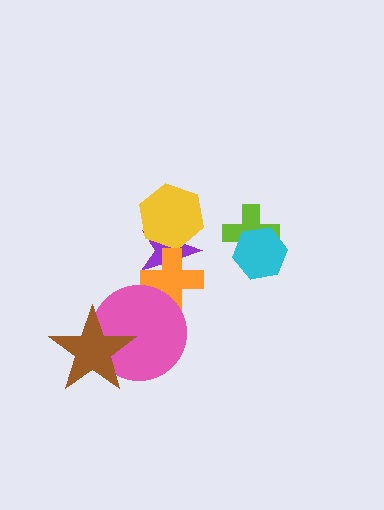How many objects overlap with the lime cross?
1 object overlaps with the lime cross.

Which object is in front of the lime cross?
The cyan hexagon is in front of the lime cross.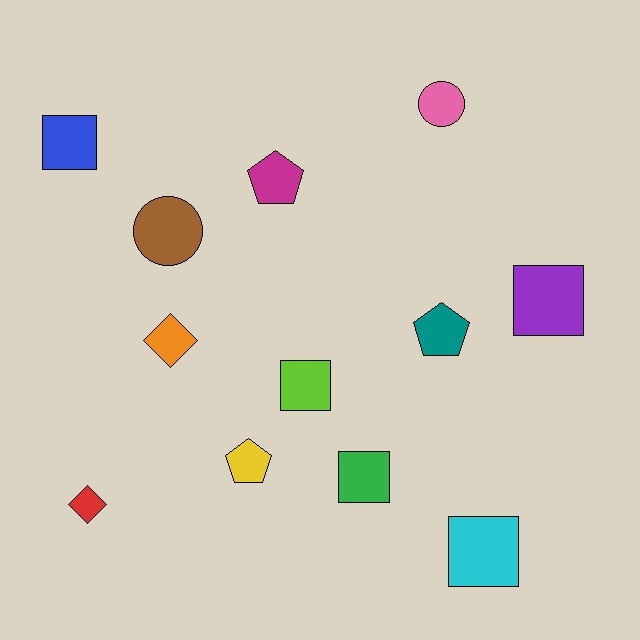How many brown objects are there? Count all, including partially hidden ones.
There is 1 brown object.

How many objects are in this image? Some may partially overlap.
There are 12 objects.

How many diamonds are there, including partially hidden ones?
There are 2 diamonds.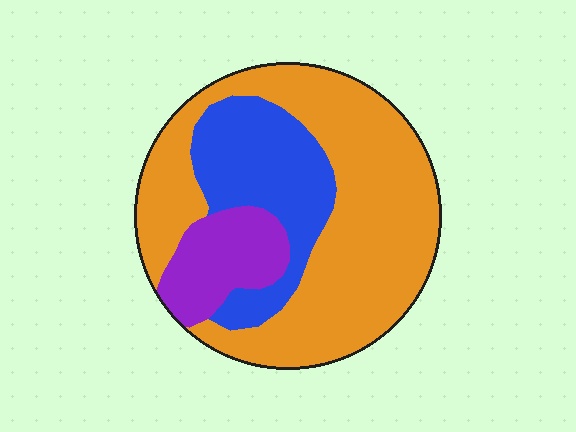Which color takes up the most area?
Orange, at roughly 60%.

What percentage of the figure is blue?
Blue takes up about one quarter (1/4) of the figure.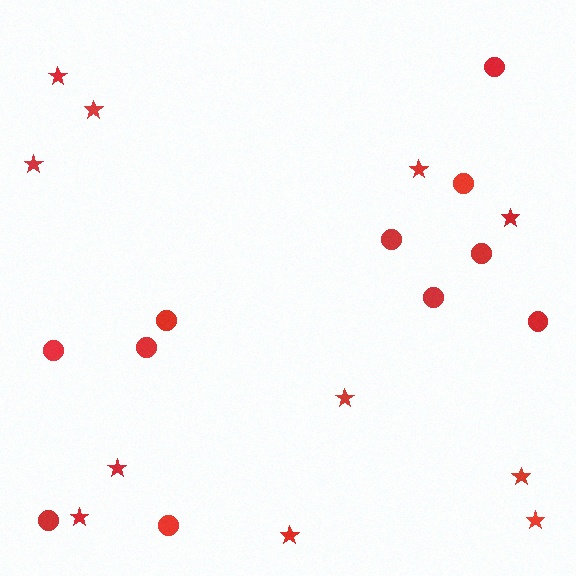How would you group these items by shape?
There are 2 groups: one group of stars (11) and one group of circles (11).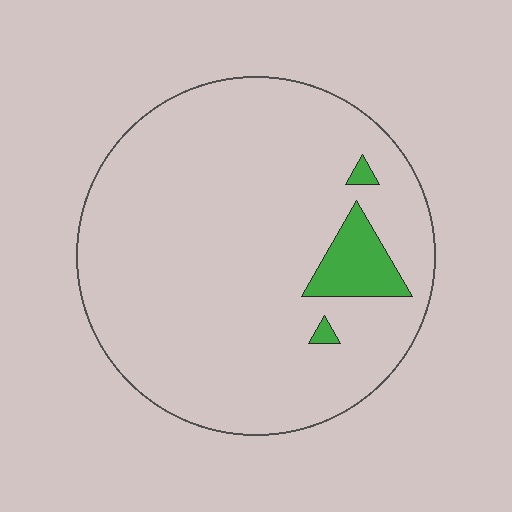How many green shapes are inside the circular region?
3.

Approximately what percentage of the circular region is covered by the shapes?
Approximately 5%.